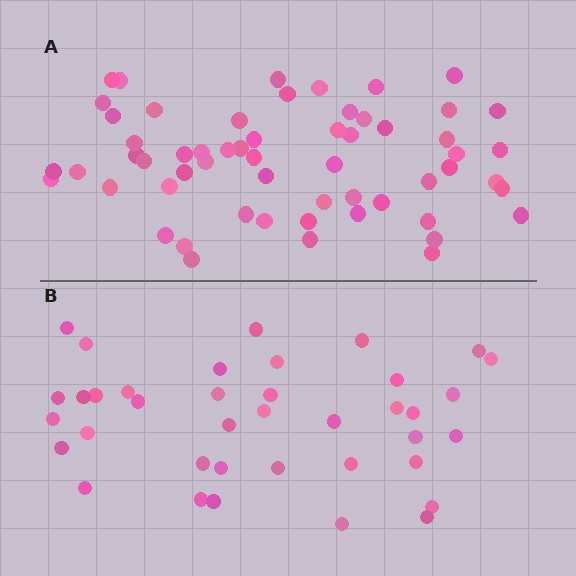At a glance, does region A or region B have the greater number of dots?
Region A (the top region) has more dots.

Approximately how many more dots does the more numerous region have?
Region A has approximately 20 more dots than region B.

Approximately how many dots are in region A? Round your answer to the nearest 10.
About 60 dots. (The exact count is 58, which rounds to 60.)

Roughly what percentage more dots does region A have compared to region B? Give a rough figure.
About 55% more.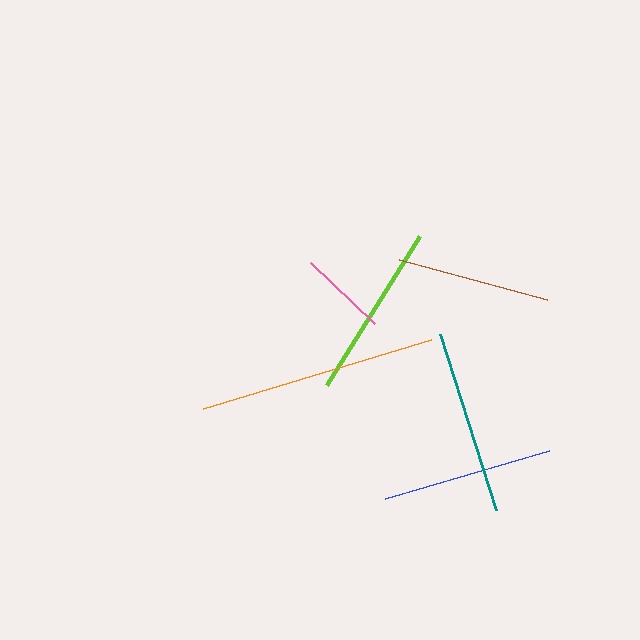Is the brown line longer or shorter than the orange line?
The orange line is longer than the brown line.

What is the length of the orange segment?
The orange segment is approximately 238 pixels long.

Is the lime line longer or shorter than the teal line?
The teal line is longer than the lime line.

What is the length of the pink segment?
The pink segment is approximately 88 pixels long.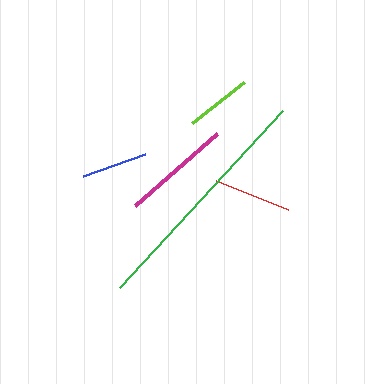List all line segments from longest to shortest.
From longest to shortest: green, magenta, red, lime, blue.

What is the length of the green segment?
The green segment is approximately 241 pixels long.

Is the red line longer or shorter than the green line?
The green line is longer than the red line.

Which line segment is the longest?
The green line is the longest at approximately 241 pixels.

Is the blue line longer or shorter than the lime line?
The lime line is longer than the blue line.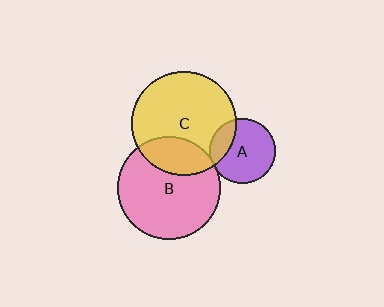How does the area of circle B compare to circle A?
Approximately 2.5 times.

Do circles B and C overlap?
Yes.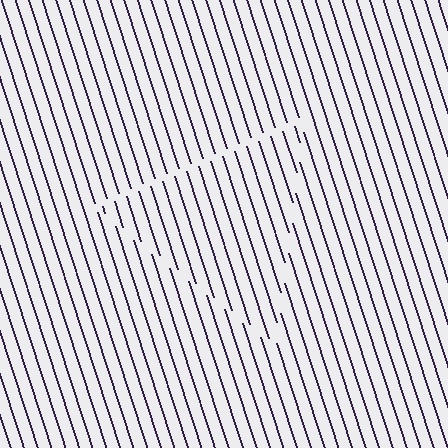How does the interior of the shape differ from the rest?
The interior of the shape contains the same grating, shifted by half a period — the contour is defined by the phase discontinuity where line-ends from the inner and outer gratings abut.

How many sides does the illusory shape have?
3 sides — the line-ends trace a triangle.